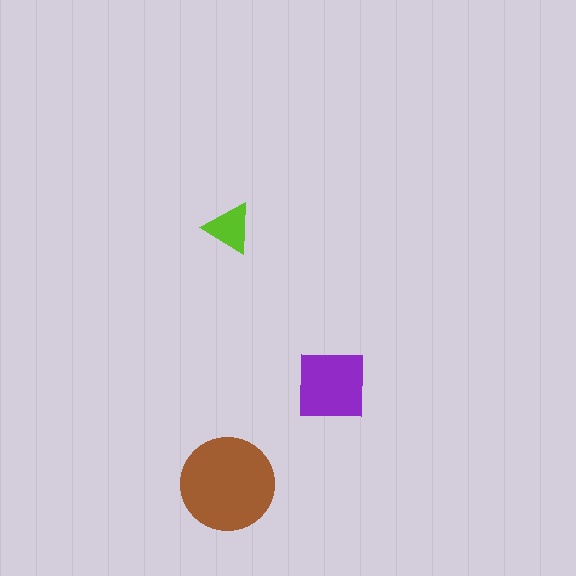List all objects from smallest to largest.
The lime triangle, the purple square, the brown circle.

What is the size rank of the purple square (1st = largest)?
2nd.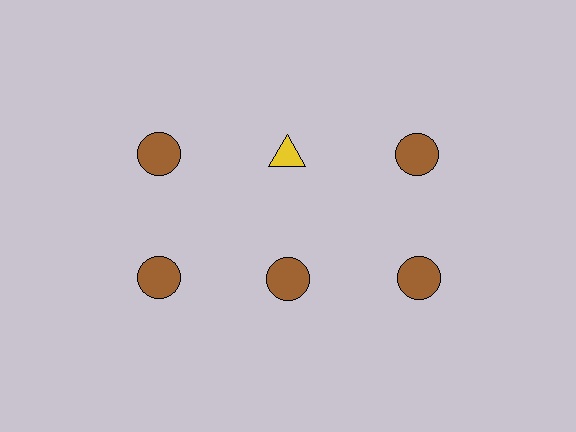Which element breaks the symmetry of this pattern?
The yellow triangle in the top row, second from left column breaks the symmetry. All other shapes are brown circles.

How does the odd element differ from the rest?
It differs in both color (yellow instead of brown) and shape (triangle instead of circle).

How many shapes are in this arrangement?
There are 6 shapes arranged in a grid pattern.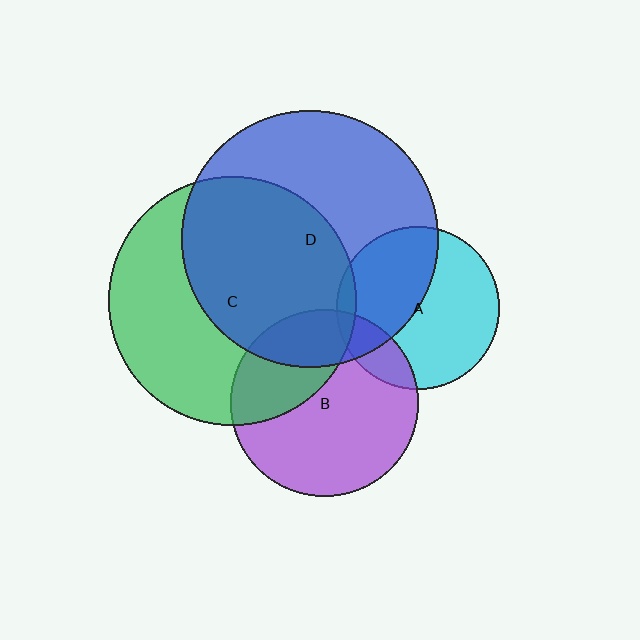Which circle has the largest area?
Circle D (blue).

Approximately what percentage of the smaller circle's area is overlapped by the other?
Approximately 20%.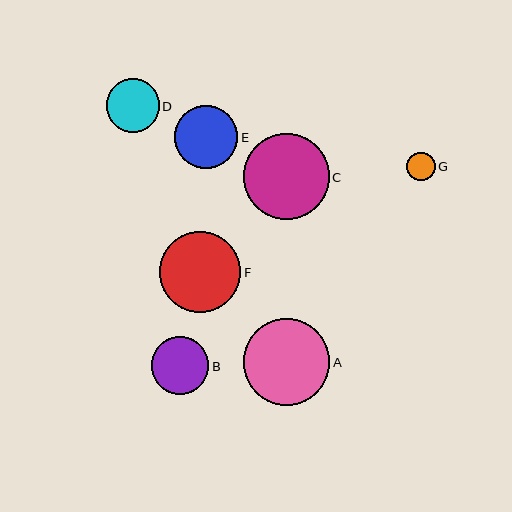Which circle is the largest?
Circle A is the largest with a size of approximately 86 pixels.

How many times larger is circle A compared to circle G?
Circle A is approximately 3.0 times the size of circle G.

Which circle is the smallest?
Circle G is the smallest with a size of approximately 29 pixels.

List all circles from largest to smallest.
From largest to smallest: A, C, F, E, B, D, G.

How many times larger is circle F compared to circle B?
Circle F is approximately 1.4 times the size of circle B.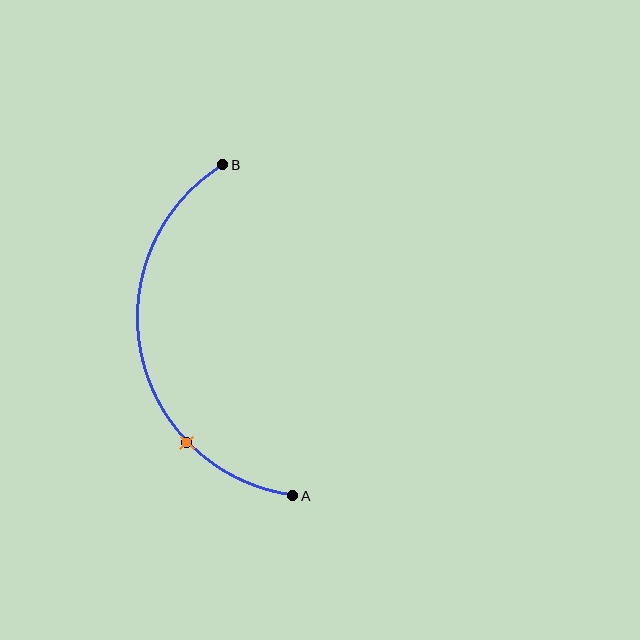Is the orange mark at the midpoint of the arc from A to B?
No. The orange mark lies on the arc but is closer to endpoint A. The arc midpoint would be at the point on the curve equidistant along the arc from both A and B.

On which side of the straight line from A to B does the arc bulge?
The arc bulges to the left of the straight line connecting A and B.